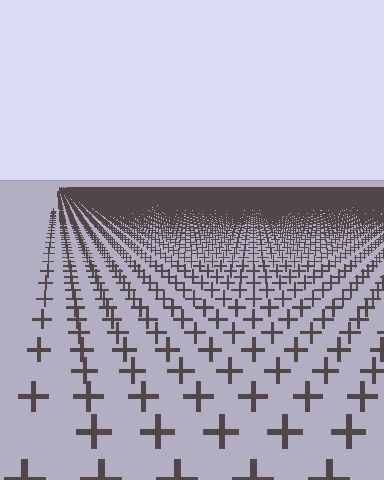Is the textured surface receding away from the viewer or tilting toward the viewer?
The surface is receding away from the viewer. Texture elements get smaller and denser toward the top.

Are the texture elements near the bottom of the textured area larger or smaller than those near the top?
Larger. Near the bottom, elements are closer to the viewer and appear at a bigger on-screen size.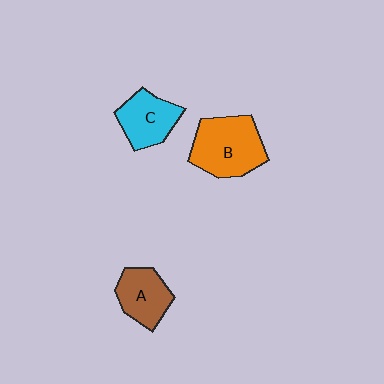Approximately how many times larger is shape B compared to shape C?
Approximately 1.4 times.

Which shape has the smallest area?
Shape A (brown).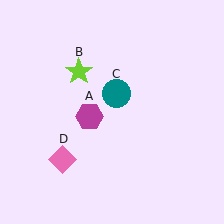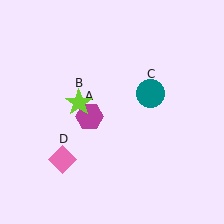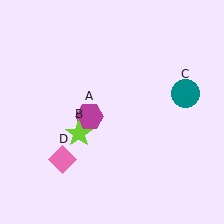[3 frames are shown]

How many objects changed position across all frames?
2 objects changed position: lime star (object B), teal circle (object C).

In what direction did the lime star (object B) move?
The lime star (object B) moved down.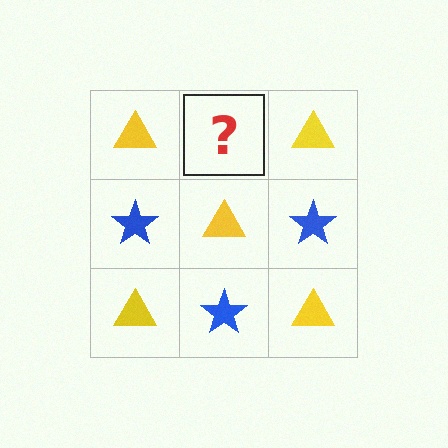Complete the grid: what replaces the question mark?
The question mark should be replaced with a blue star.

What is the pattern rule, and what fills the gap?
The rule is that it alternates yellow triangle and blue star in a checkerboard pattern. The gap should be filled with a blue star.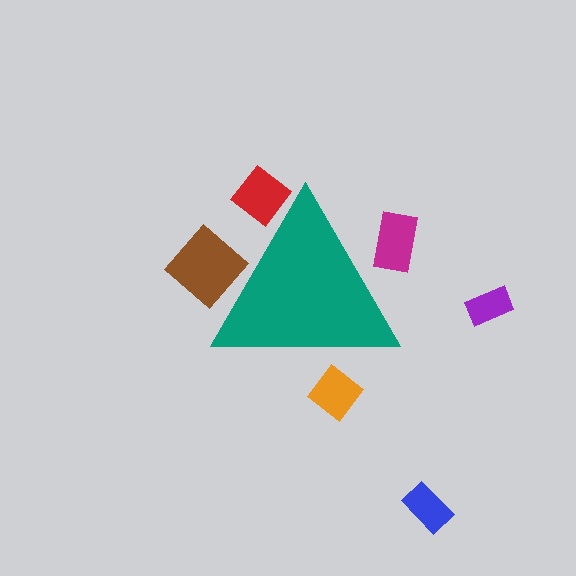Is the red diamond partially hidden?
Yes, the red diamond is partially hidden behind the teal triangle.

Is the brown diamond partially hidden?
Yes, the brown diamond is partially hidden behind the teal triangle.